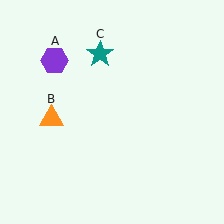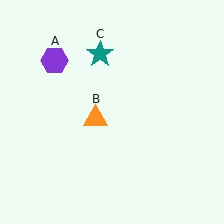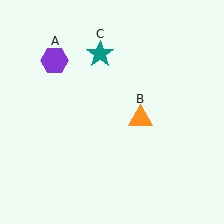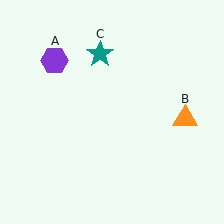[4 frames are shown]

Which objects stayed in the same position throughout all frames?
Purple hexagon (object A) and teal star (object C) remained stationary.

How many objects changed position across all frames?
1 object changed position: orange triangle (object B).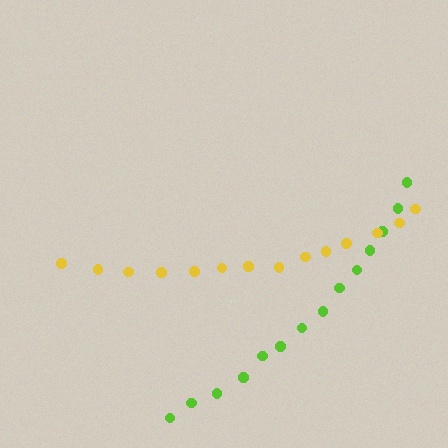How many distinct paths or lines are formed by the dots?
There are 2 distinct paths.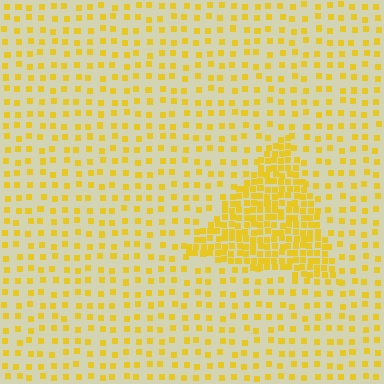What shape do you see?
I see a triangle.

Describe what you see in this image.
The image contains small yellow elements arranged at two different densities. A triangle-shaped region is visible where the elements are more densely packed than the surrounding area.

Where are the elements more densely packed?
The elements are more densely packed inside the triangle boundary.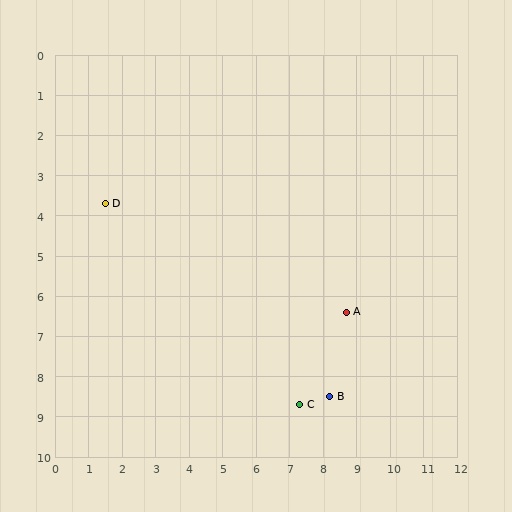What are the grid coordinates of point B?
Point B is at approximately (8.2, 8.5).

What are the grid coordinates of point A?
Point A is at approximately (8.7, 6.4).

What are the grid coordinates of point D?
Point D is at approximately (1.5, 3.7).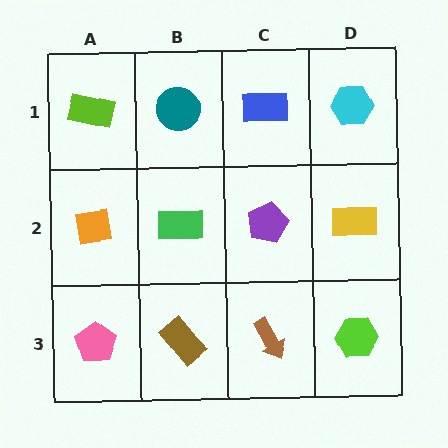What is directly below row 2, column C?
A brown arrow.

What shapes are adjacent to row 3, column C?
A purple pentagon (row 2, column C), a brown rectangle (row 3, column B), a lime hexagon (row 3, column D).